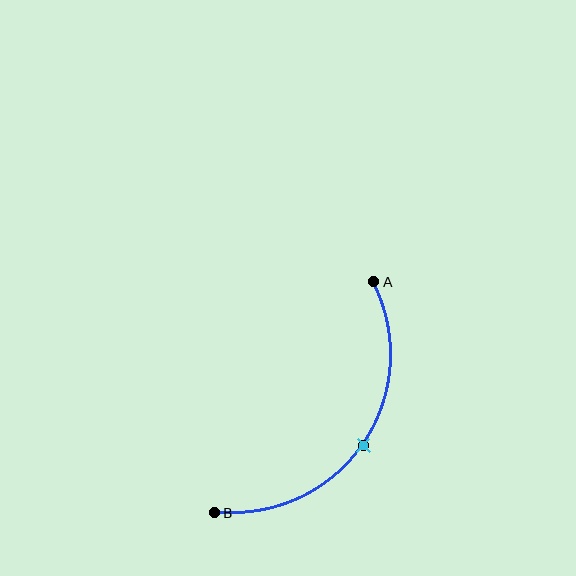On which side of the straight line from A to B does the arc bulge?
The arc bulges below and to the right of the straight line connecting A and B.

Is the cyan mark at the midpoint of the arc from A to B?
Yes. The cyan mark lies on the arc at equal arc-length from both A and B — it is the arc midpoint.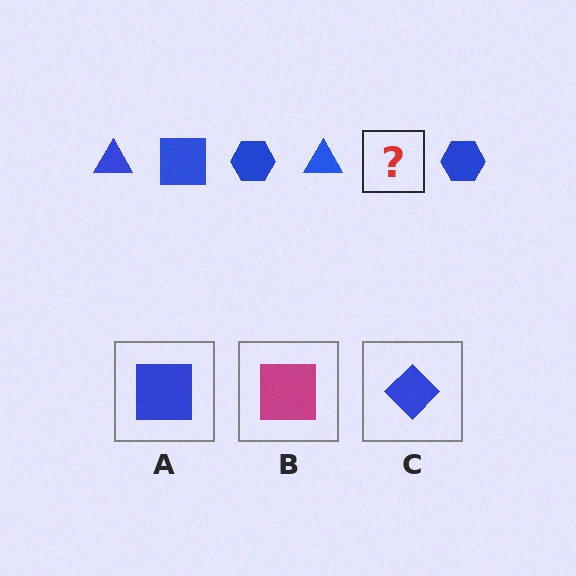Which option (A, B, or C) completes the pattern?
A.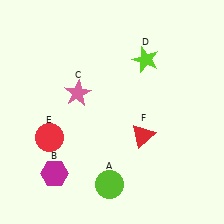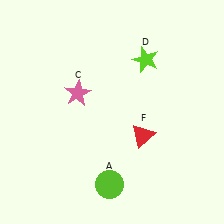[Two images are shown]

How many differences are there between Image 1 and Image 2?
There are 2 differences between the two images.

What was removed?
The magenta hexagon (B), the red circle (E) were removed in Image 2.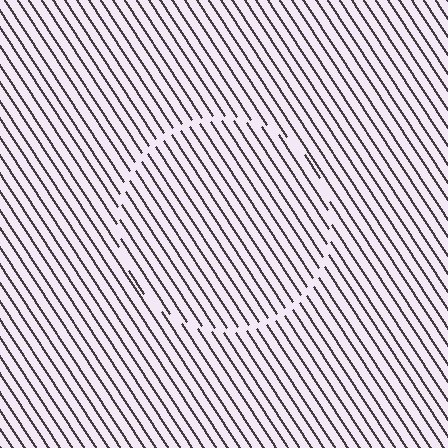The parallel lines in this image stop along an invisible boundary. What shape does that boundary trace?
An illusory circle. The interior of the shape contains the same grating, shifted by half a period — the contour is defined by the phase discontinuity where line-ends from the inner and outer gratings abut.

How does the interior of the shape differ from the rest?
The interior of the shape contains the same grating, shifted by half a period — the contour is defined by the phase discontinuity where line-ends from the inner and outer gratings abut.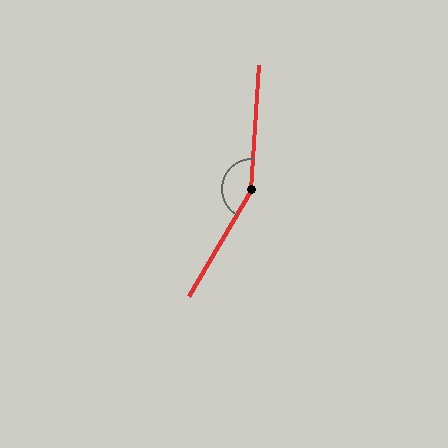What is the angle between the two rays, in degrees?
Approximately 153 degrees.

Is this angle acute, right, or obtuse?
It is obtuse.